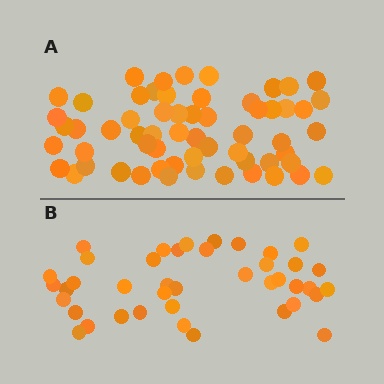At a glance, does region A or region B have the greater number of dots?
Region A (the top region) has more dots.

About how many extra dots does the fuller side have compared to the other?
Region A has approximately 20 more dots than region B.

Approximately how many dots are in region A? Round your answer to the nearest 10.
About 60 dots.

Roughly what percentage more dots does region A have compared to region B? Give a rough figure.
About 45% more.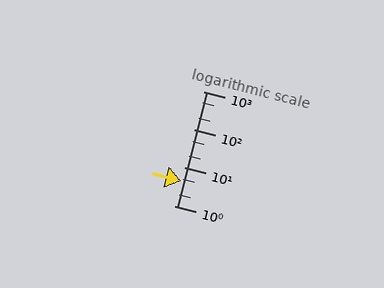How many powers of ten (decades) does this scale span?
The scale spans 3 decades, from 1 to 1000.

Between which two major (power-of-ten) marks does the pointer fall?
The pointer is between 1 and 10.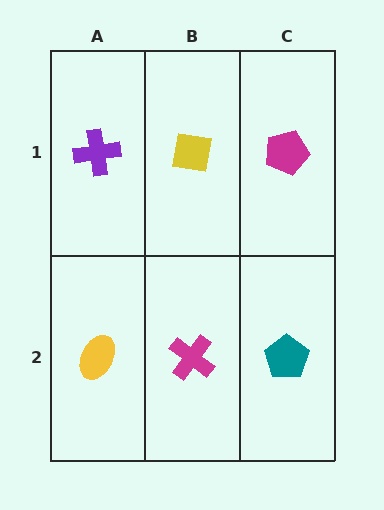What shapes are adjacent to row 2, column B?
A yellow square (row 1, column B), a yellow ellipse (row 2, column A), a teal pentagon (row 2, column C).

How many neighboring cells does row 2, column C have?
2.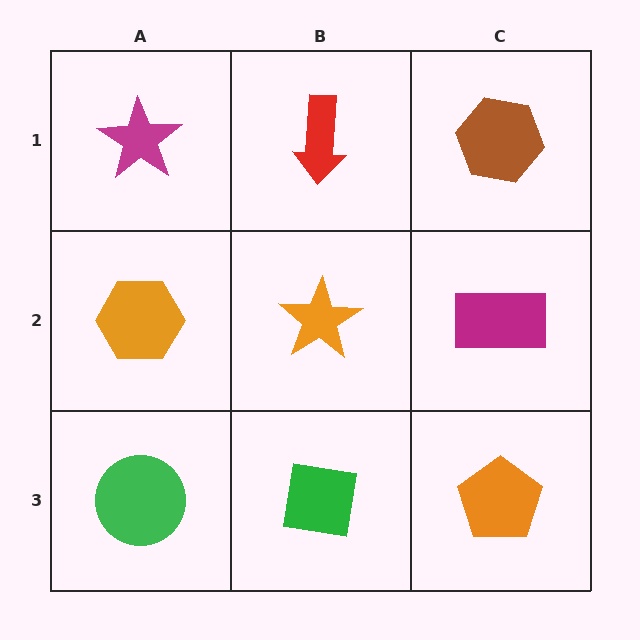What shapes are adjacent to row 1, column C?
A magenta rectangle (row 2, column C), a red arrow (row 1, column B).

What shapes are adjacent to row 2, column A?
A magenta star (row 1, column A), a green circle (row 3, column A), an orange star (row 2, column B).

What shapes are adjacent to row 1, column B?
An orange star (row 2, column B), a magenta star (row 1, column A), a brown hexagon (row 1, column C).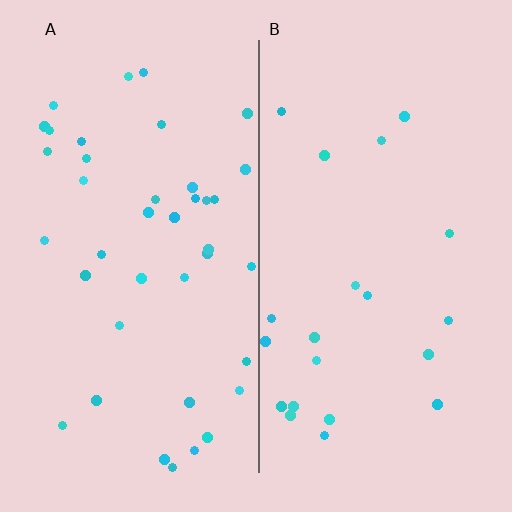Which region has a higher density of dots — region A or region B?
A (the left).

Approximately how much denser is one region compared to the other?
Approximately 1.9× — region A over region B.